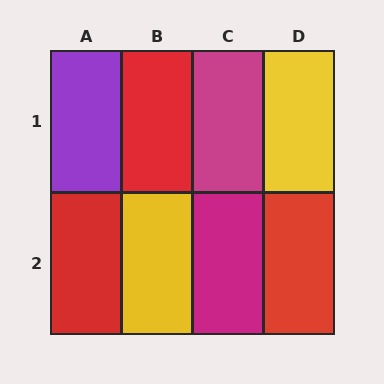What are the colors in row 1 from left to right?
Purple, red, magenta, yellow.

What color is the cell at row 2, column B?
Yellow.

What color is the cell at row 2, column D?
Red.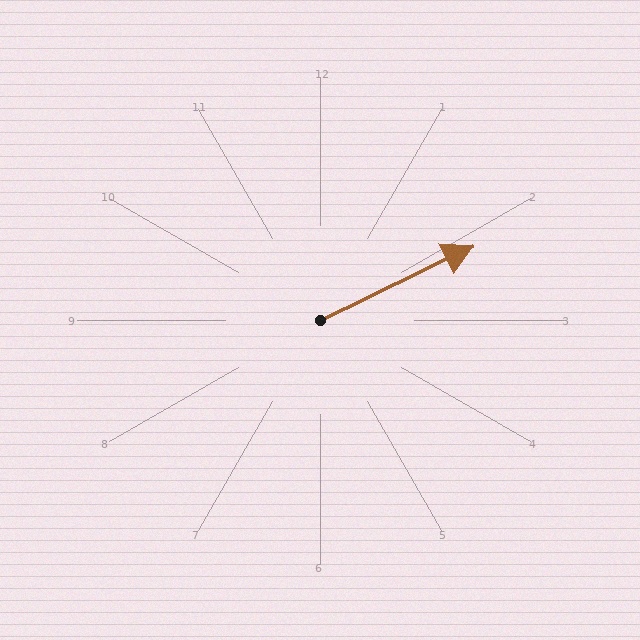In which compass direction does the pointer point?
Northeast.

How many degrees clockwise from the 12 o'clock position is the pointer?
Approximately 64 degrees.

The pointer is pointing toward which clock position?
Roughly 2 o'clock.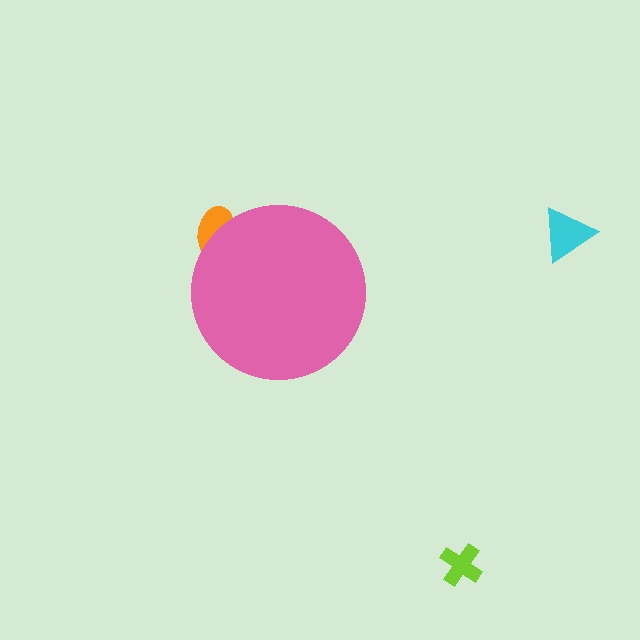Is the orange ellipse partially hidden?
Yes, the orange ellipse is partially hidden behind the pink circle.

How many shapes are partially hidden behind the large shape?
1 shape is partially hidden.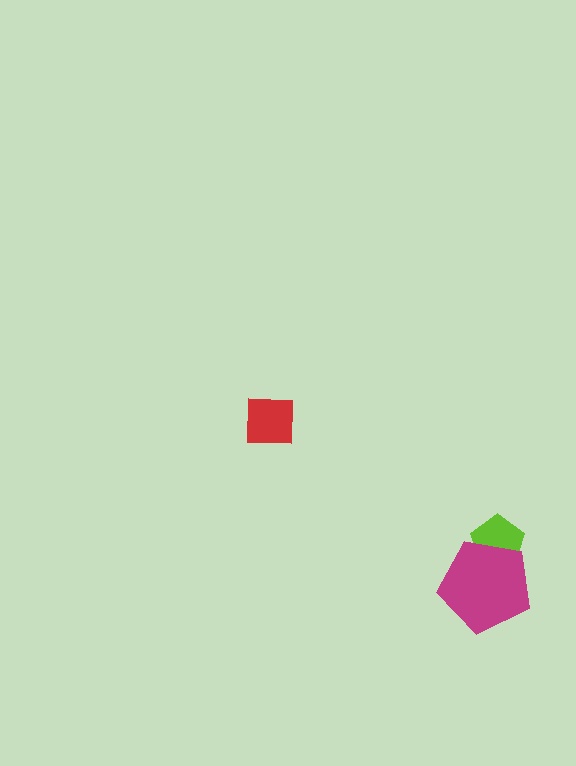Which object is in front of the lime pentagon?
The magenta pentagon is in front of the lime pentagon.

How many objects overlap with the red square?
0 objects overlap with the red square.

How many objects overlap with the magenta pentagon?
1 object overlaps with the magenta pentagon.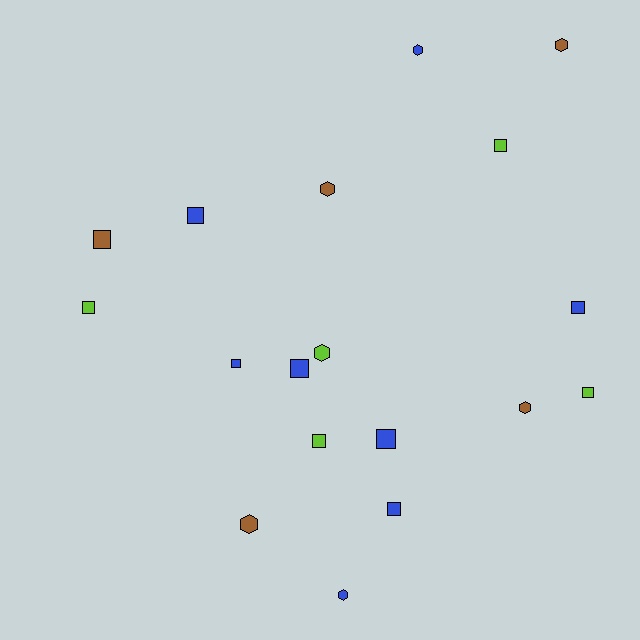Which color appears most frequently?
Blue, with 8 objects.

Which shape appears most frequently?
Square, with 11 objects.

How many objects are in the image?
There are 18 objects.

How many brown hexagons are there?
There are 4 brown hexagons.